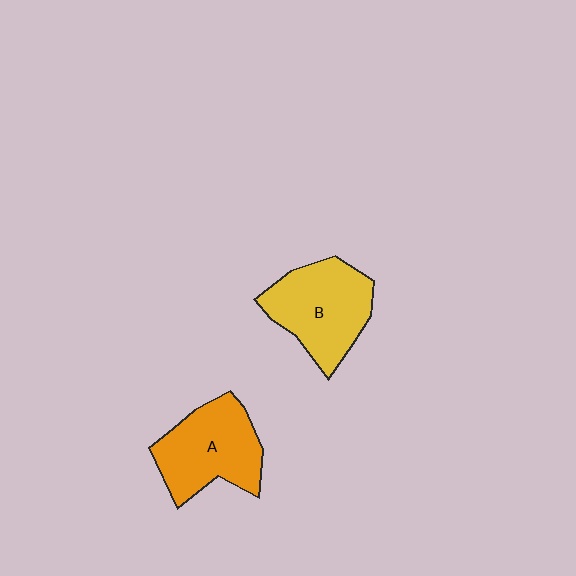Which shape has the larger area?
Shape B (yellow).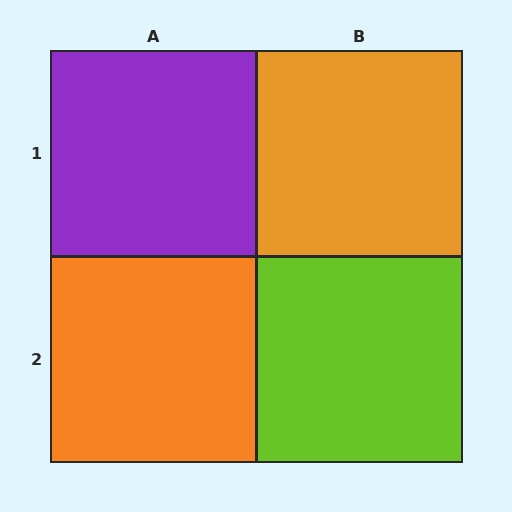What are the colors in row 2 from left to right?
Orange, lime.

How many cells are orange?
2 cells are orange.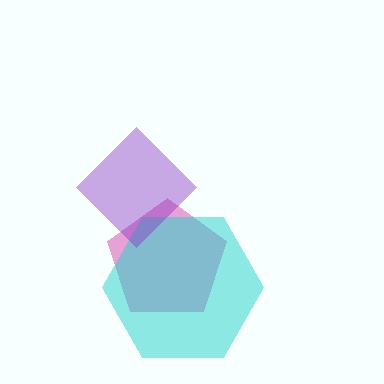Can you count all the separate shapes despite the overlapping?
Yes, there are 3 separate shapes.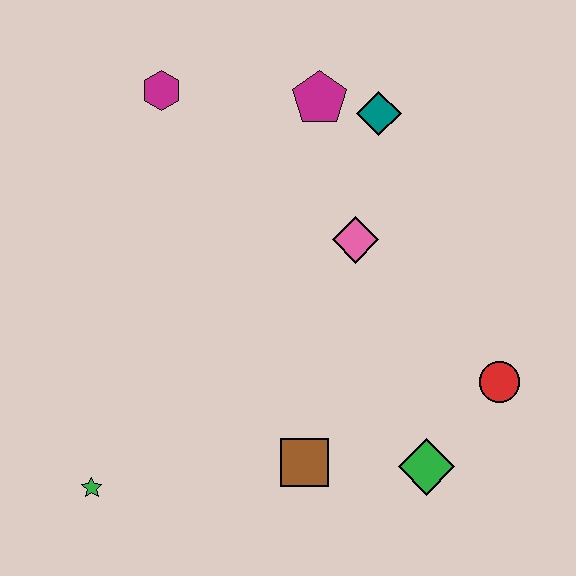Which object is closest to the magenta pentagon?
The teal diamond is closest to the magenta pentagon.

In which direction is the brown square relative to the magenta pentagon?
The brown square is below the magenta pentagon.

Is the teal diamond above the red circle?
Yes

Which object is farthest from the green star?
The teal diamond is farthest from the green star.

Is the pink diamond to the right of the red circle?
No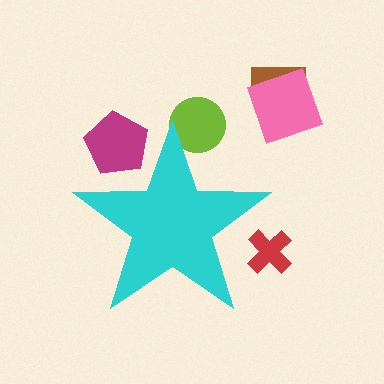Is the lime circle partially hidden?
Yes, the lime circle is partially hidden behind the cyan star.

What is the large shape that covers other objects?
A cyan star.